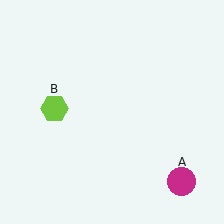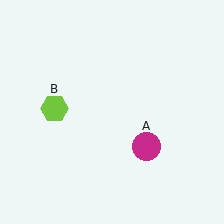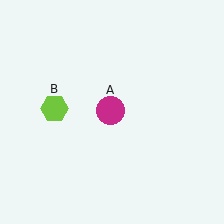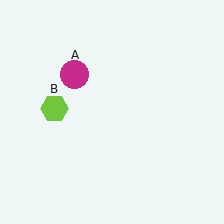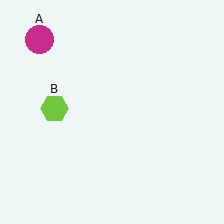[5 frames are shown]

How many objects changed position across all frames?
1 object changed position: magenta circle (object A).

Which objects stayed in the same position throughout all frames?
Lime hexagon (object B) remained stationary.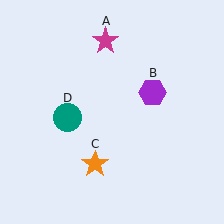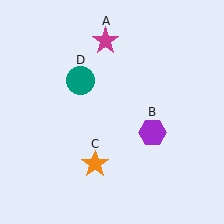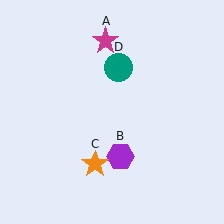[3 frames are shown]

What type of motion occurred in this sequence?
The purple hexagon (object B), teal circle (object D) rotated clockwise around the center of the scene.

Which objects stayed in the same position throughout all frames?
Magenta star (object A) and orange star (object C) remained stationary.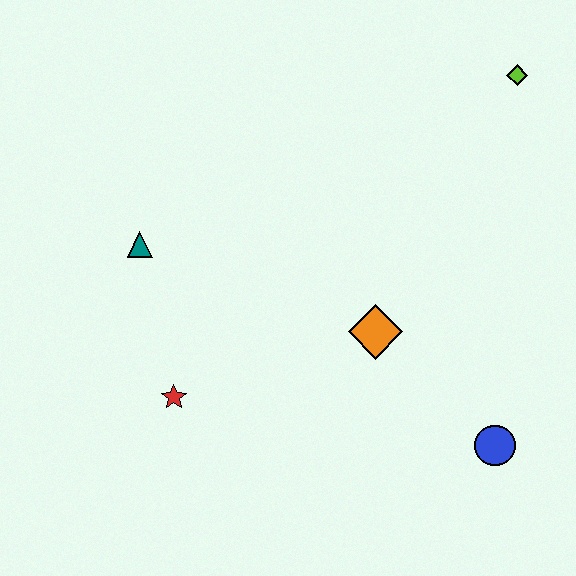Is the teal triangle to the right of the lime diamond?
No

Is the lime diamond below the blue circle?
No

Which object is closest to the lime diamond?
The orange diamond is closest to the lime diamond.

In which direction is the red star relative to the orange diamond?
The red star is to the left of the orange diamond.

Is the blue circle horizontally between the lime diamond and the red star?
Yes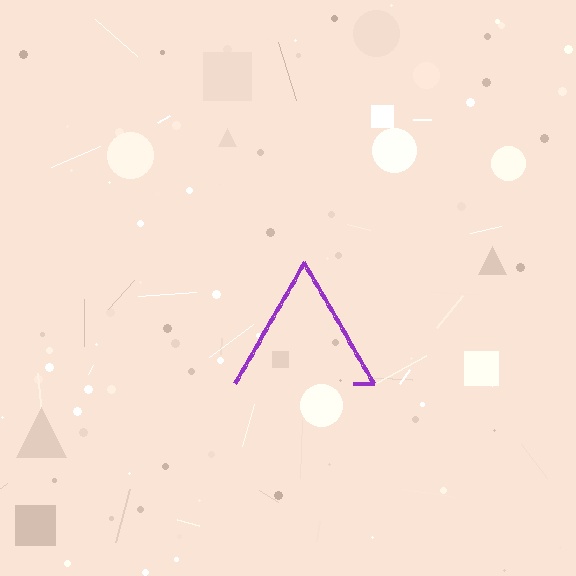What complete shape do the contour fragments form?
The contour fragments form a triangle.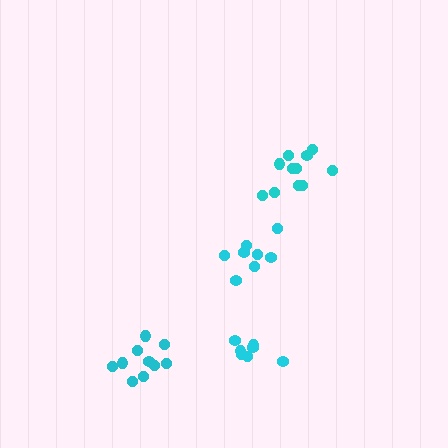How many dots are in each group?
Group 1: 8 dots, Group 2: 7 dots, Group 3: 10 dots, Group 4: 11 dots (36 total).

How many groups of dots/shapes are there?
There are 4 groups.